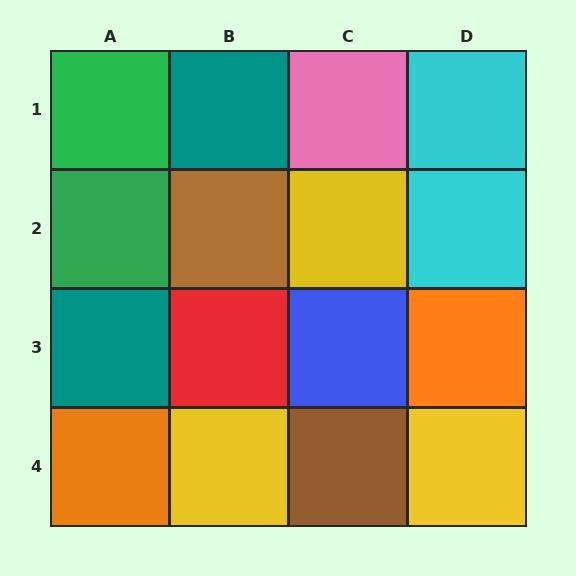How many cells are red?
1 cell is red.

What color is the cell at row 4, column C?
Brown.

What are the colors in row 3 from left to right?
Teal, red, blue, orange.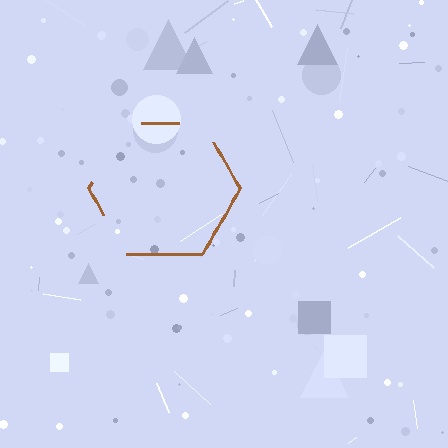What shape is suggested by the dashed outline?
The dashed outline suggests a hexagon.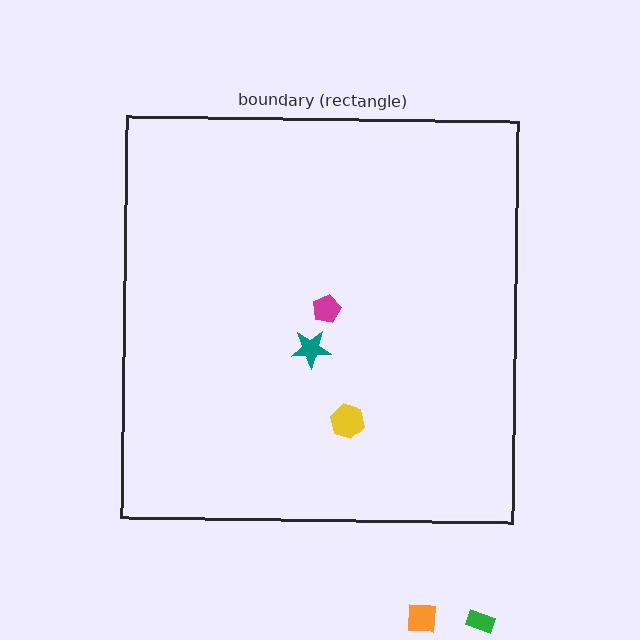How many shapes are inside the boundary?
3 inside, 2 outside.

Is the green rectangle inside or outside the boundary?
Outside.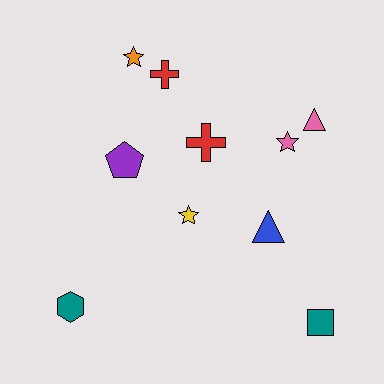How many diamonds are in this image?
There are no diamonds.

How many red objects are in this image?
There are 2 red objects.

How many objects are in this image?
There are 10 objects.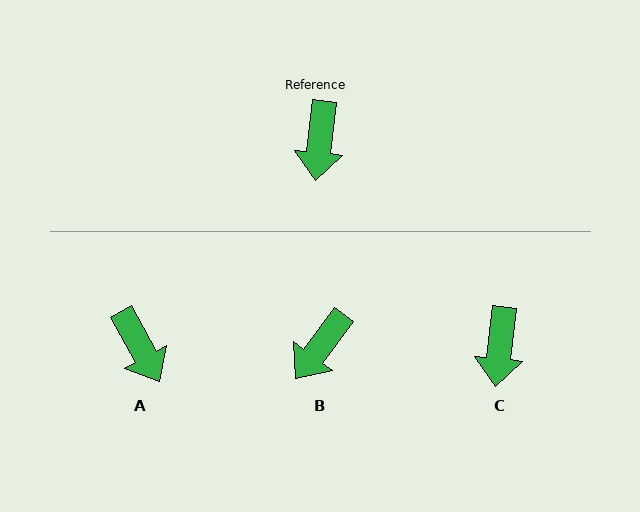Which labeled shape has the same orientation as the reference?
C.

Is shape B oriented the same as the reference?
No, it is off by about 31 degrees.